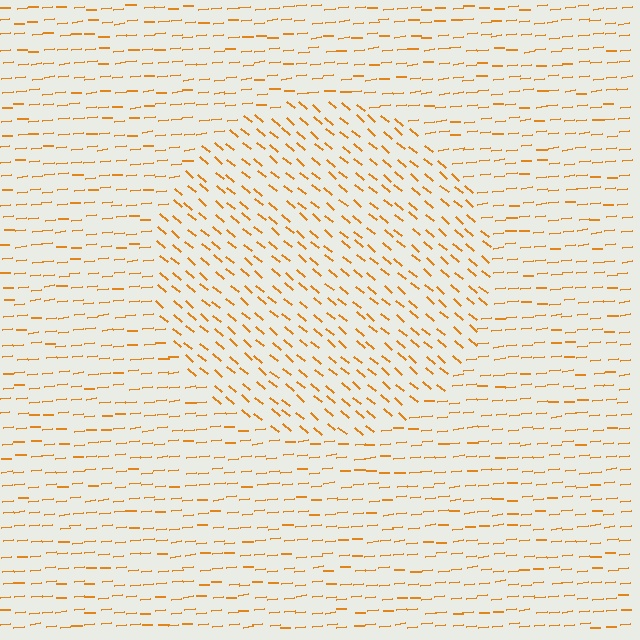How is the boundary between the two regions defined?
The boundary is defined purely by a change in line orientation (approximately 45 degrees difference). All lines are the same color and thickness.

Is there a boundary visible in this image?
Yes, there is a texture boundary formed by a change in line orientation.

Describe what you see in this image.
The image is filled with small orange line segments. A circle region in the image has lines oriented differently from the surrounding lines, creating a visible texture boundary.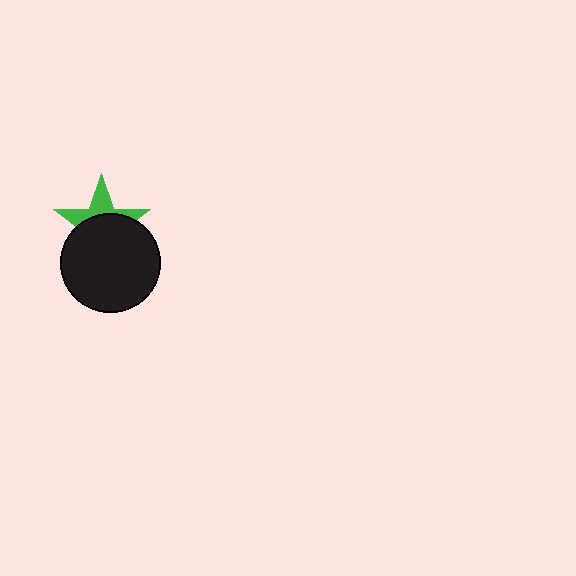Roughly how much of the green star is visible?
A small part of it is visible (roughly 37%).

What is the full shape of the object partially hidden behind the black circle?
The partially hidden object is a green star.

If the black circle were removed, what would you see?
You would see the complete green star.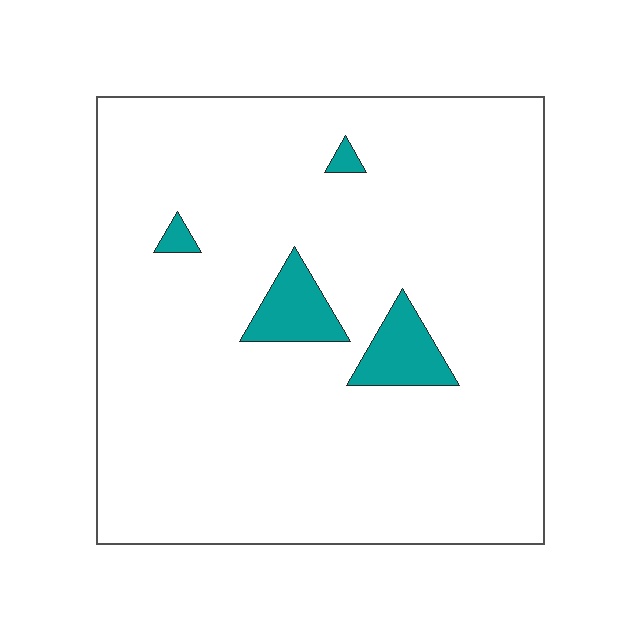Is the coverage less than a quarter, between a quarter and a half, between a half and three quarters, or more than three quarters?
Less than a quarter.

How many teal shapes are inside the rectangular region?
4.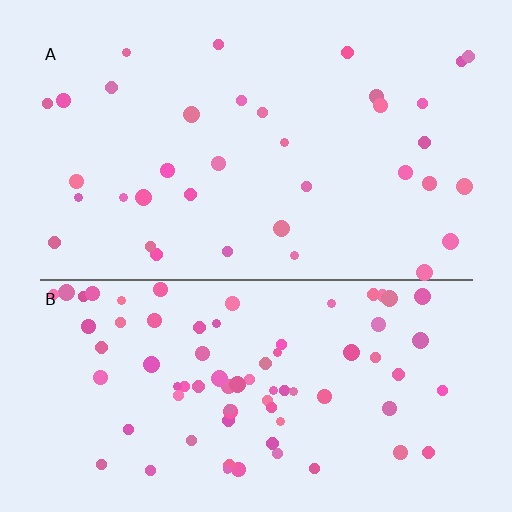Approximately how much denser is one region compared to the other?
Approximately 2.2× — region B over region A.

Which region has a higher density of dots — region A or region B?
B (the bottom).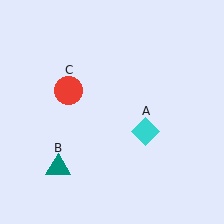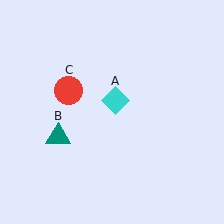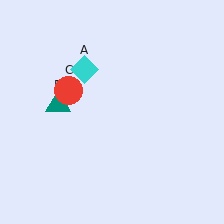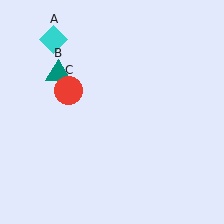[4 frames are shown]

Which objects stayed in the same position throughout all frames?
Red circle (object C) remained stationary.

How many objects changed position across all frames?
2 objects changed position: cyan diamond (object A), teal triangle (object B).